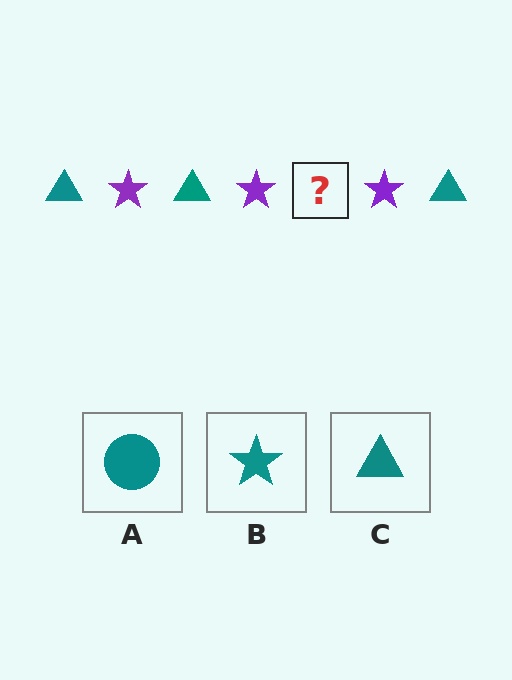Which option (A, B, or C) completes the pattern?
C.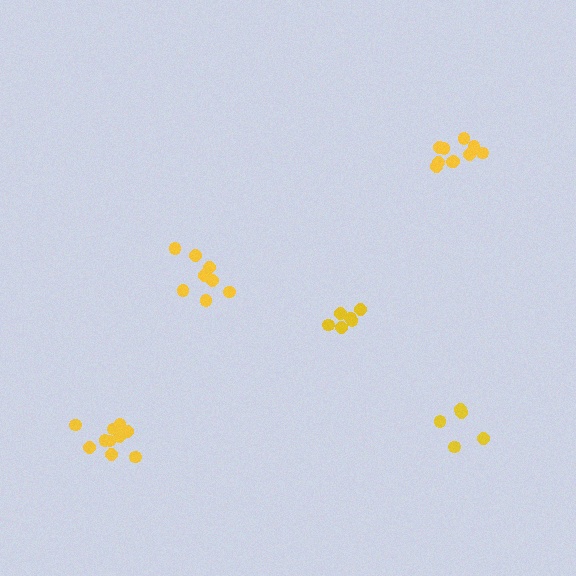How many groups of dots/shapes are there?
There are 5 groups.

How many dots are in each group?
Group 1: 8 dots, Group 2: 10 dots, Group 3: 5 dots, Group 4: 10 dots, Group 5: 6 dots (39 total).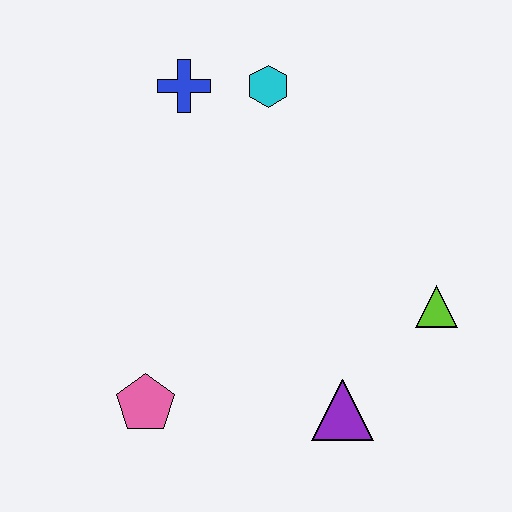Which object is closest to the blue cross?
The cyan hexagon is closest to the blue cross.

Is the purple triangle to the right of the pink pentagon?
Yes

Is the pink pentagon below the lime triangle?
Yes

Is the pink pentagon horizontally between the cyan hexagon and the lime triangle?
No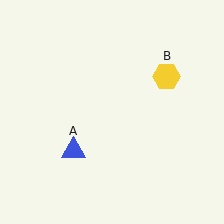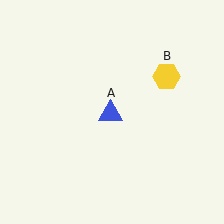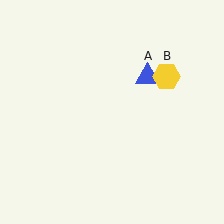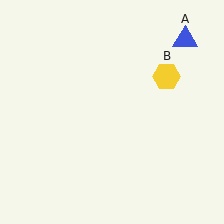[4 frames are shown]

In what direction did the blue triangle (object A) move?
The blue triangle (object A) moved up and to the right.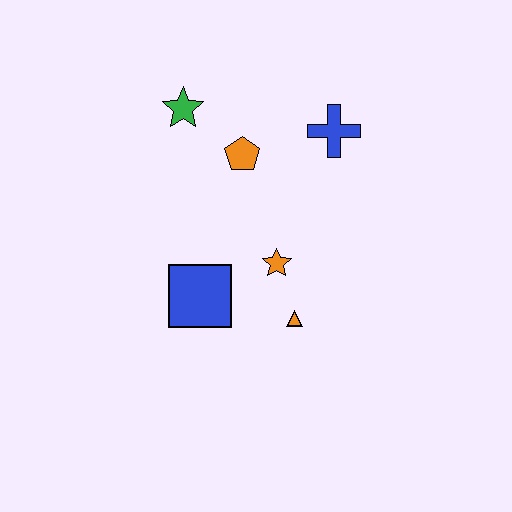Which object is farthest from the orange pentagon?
The orange triangle is farthest from the orange pentagon.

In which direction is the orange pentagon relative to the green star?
The orange pentagon is to the right of the green star.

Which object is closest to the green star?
The orange pentagon is closest to the green star.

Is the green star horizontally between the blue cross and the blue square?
No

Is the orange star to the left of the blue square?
No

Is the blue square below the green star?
Yes